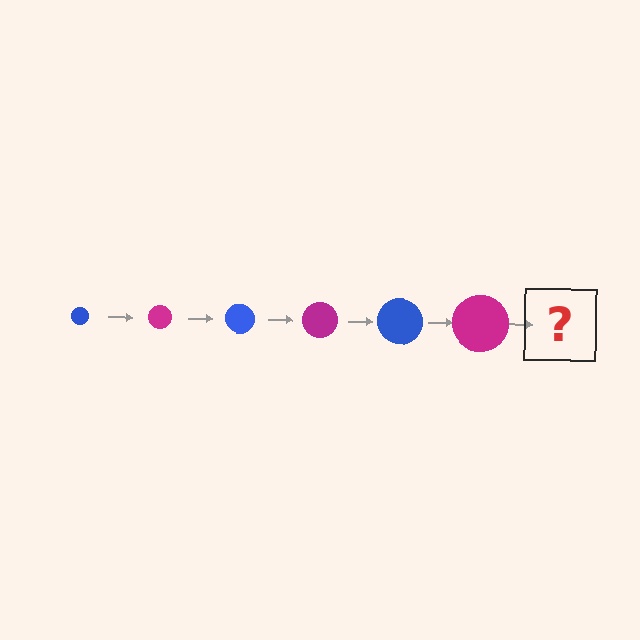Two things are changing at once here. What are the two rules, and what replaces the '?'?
The two rules are that the circle grows larger each step and the color cycles through blue and magenta. The '?' should be a blue circle, larger than the previous one.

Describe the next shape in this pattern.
It should be a blue circle, larger than the previous one.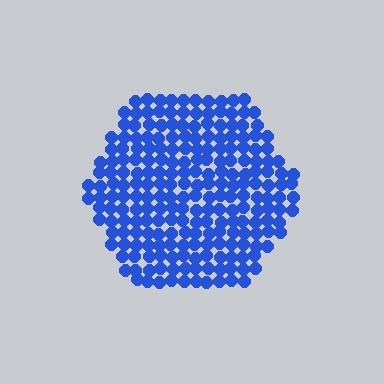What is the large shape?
The large shape is a hexagon.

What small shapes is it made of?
It is made of small circles.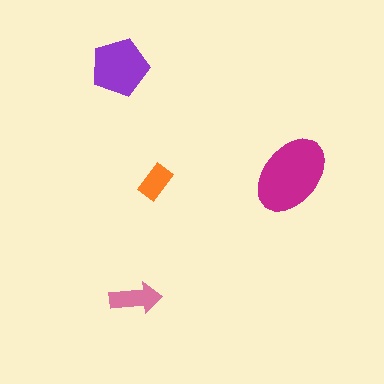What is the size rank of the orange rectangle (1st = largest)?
4th.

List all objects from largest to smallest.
The magenta ellipse, the purple pentagon, the pink arrow, the orange rectangle.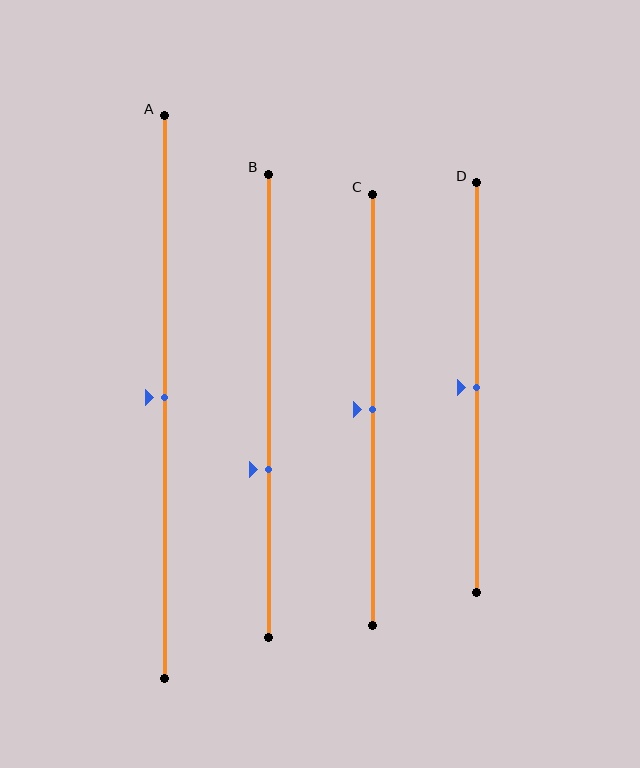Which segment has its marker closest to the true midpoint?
Segment A has its marker closest to the true midpoint.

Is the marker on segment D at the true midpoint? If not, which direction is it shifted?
Yes, the marker on segment D is at the true midpoint.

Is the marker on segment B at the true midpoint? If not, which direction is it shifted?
No, the marker on segment B is shifted downward by about 14% of the segment length.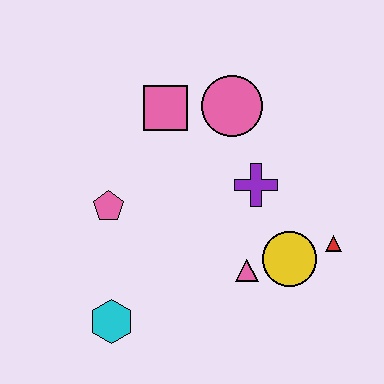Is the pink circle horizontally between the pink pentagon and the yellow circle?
Yes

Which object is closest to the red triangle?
The yellow circle is closest to the red triangle.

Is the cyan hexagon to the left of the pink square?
Yes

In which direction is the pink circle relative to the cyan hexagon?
The pink circle is above the cyan hexagon.